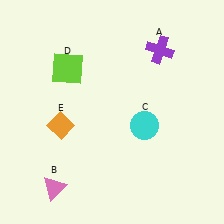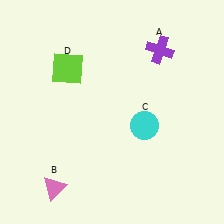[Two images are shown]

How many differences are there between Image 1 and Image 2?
There is 1 difference between the two images.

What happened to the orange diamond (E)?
The orange diamond (E) was removed in Image 2. It was in the bottom-left area of Image 1.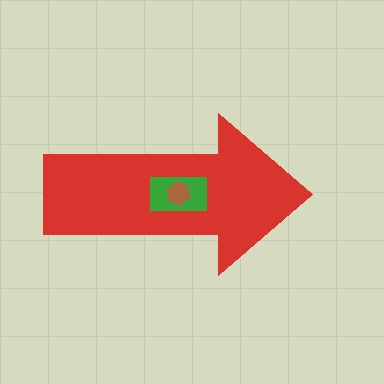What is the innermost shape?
The brown hexagon.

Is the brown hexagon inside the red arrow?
Yes.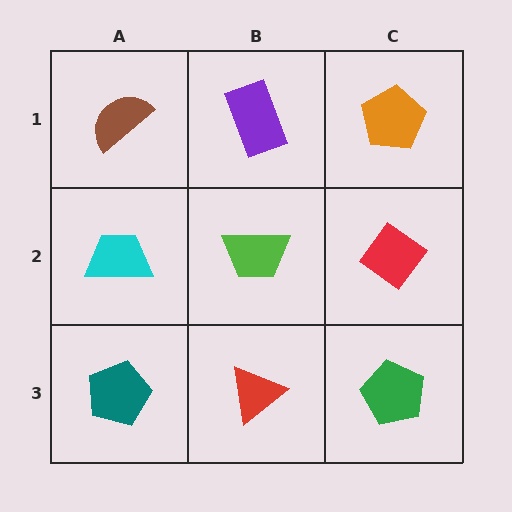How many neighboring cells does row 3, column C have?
2.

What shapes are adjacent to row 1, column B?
A lime trapezoid (row 2, column B), a brown semicircle (row 1, column A), an orange pentagon (row 1, column C).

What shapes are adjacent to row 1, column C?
A red diamond (row 2, column C), a purple rectangle (row 1, column B).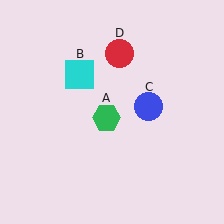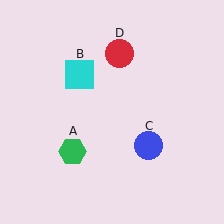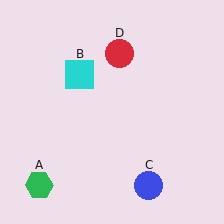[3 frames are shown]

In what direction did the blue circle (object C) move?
The blue circle (object C) moved down.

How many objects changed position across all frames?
2 objects changed position: green hexagon (object A), blue circle (object C).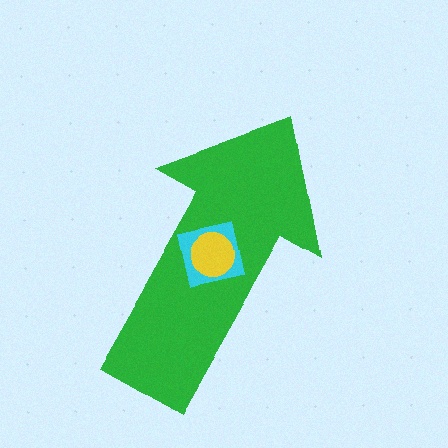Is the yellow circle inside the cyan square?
Yes.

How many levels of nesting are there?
3.